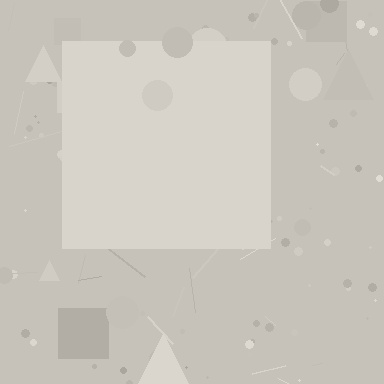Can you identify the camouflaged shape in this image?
The camouflaged shape is a square.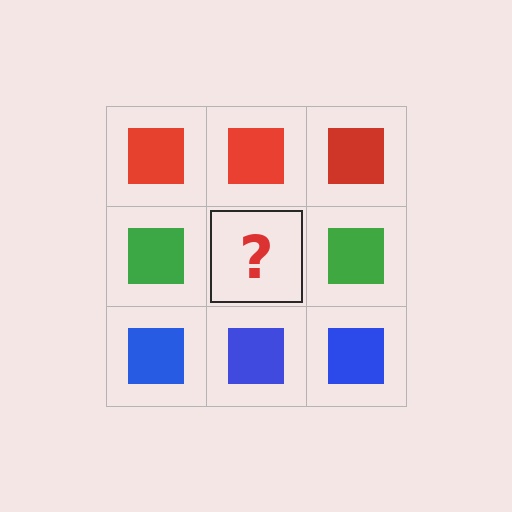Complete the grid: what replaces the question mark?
The question mark should be replaced with a green square.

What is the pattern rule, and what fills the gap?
The rule is that each row has a consistent color. The gap should be filled with a green square.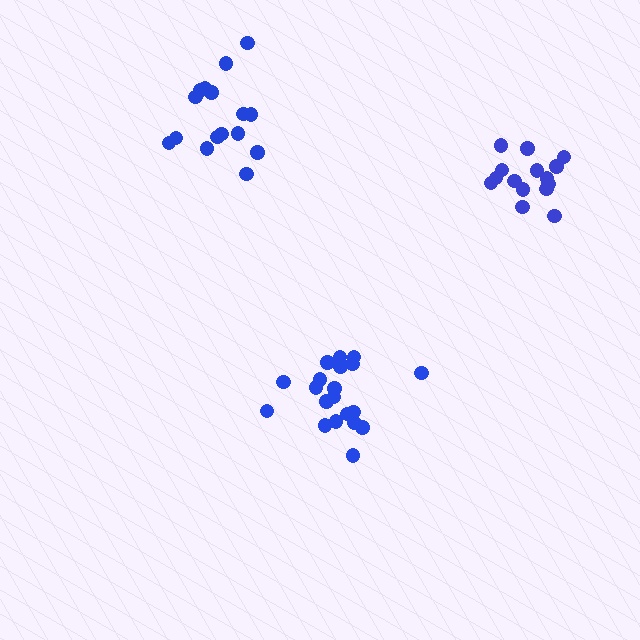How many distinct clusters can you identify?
There are 3 distinct clusters.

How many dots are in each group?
Group 1: 20 dots, Group 2: 16 dots, Group 3: 15 dots (51 total).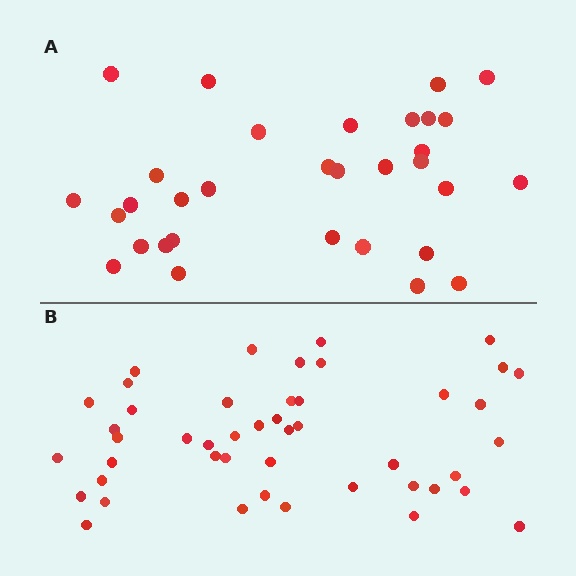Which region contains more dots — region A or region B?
Region B (the bottom region) has more dots.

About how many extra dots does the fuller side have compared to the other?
Region B has approximately 15 more dots than region A.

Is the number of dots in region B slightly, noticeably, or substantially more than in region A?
Region B has noticeably more, but not dramatically so. The ratio is roughly 1.4 to 1.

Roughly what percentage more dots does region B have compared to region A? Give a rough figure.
About 45% more.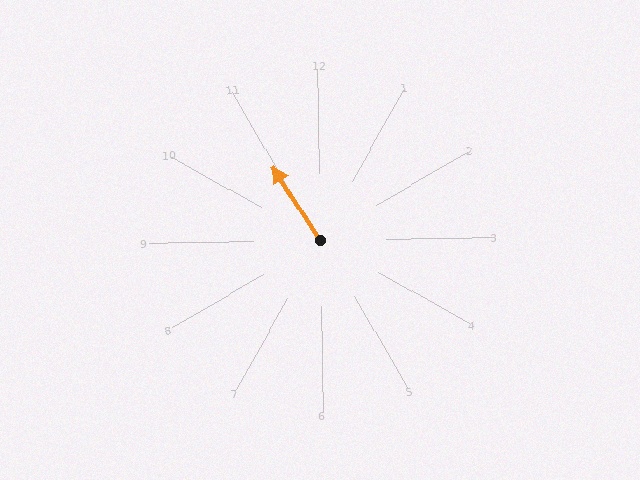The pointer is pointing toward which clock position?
Roughly 11 o'clock.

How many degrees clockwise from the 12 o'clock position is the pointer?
Approximately 328 degrees.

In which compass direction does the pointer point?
Northwest.